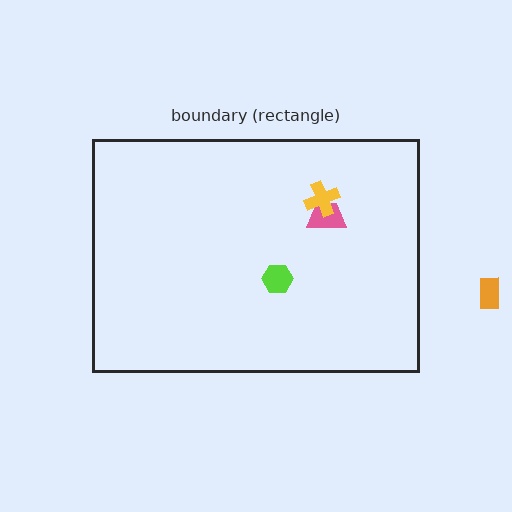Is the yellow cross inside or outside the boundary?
Inside.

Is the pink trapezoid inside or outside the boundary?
Inside.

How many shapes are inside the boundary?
3 inside, 1 outside.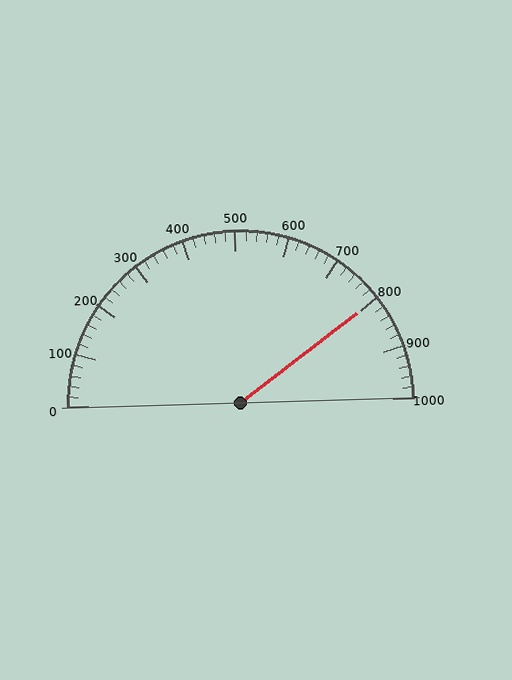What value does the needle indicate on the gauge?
The needle indicates approximately 800.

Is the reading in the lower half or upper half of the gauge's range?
The reading is in the upper half of the range (0 to 1000).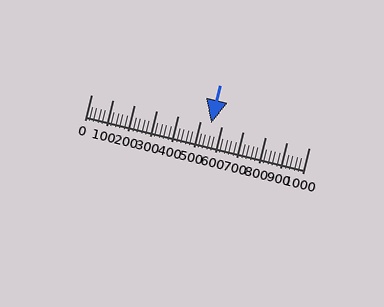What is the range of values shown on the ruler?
The ruler shows values from 0 to 1000.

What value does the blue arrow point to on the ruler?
The blue arrow points to approximately 550.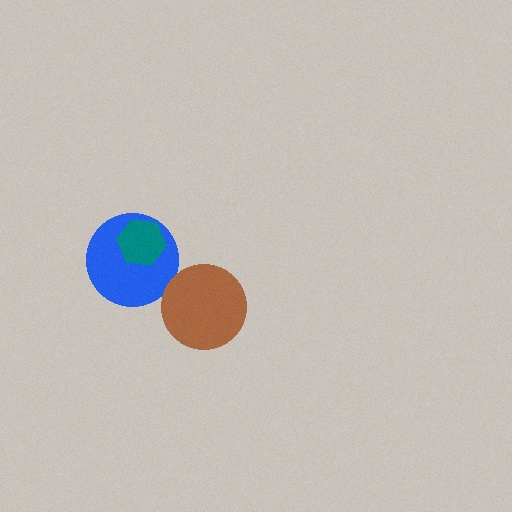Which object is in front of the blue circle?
The teal hexagon is in front of the blue circle.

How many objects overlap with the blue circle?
1 object overlaps with the blue circle.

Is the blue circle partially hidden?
Yes, it is partially covered by another shape.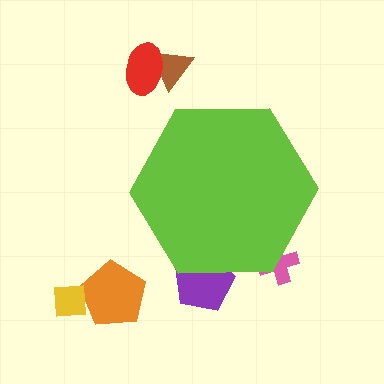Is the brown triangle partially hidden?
No, the brown triangle is fully visible.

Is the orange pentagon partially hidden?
No, the orange pentagon is fully visible.